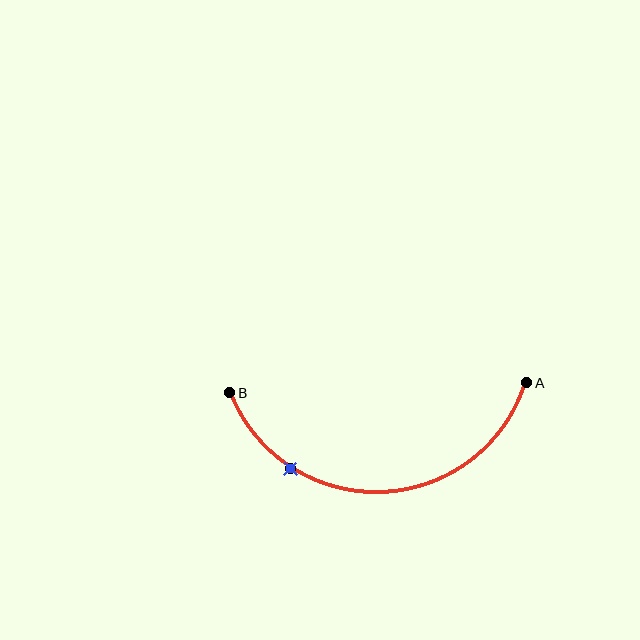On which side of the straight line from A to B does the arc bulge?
The arc bulges below the straight line connecting A and B.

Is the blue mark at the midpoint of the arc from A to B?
No. The blue mark lies on the arc but is closer to endpoint B. The arc midpoint would be at the point on the curve equidistant along the arc from both A and B.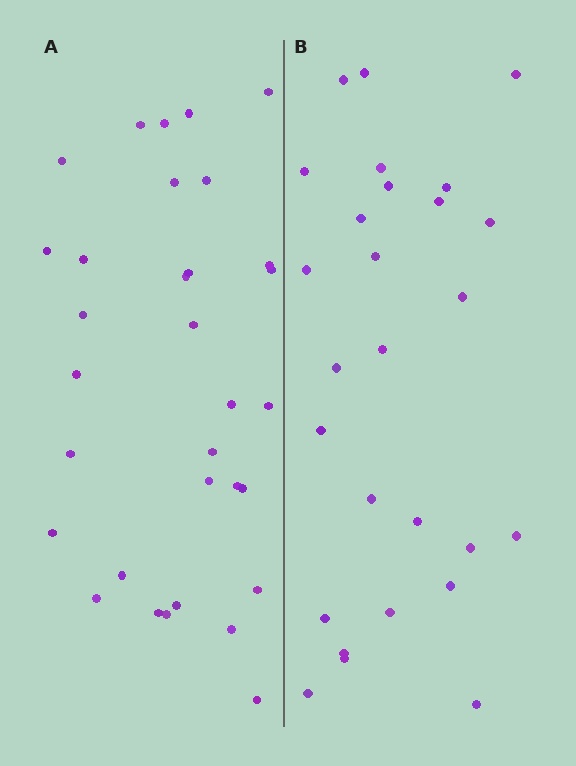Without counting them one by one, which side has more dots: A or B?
Region A (the left region) has more dots.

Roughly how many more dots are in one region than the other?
Region A has about 5 more dots than region B.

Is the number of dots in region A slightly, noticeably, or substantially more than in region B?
Region A has only slightly more — the two regions are fairly close. The ratio is roughly 1.2 to 1.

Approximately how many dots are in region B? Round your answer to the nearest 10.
About 30 dots. (The exact count is 27, which rounds to 30.)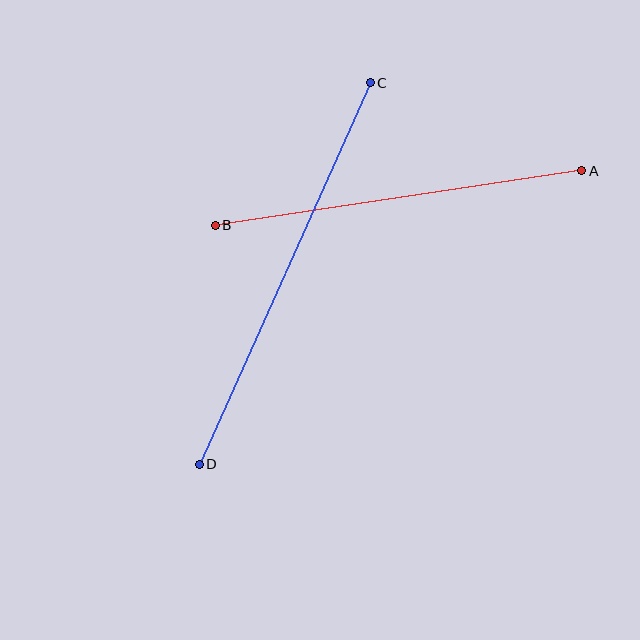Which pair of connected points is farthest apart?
Points C and D are farthest apart.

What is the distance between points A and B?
The distance is approximately 370 pixels.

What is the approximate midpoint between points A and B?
The midpoint is at approximately (398, 198) pixels.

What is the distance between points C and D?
The distance is approximately 418 pixels.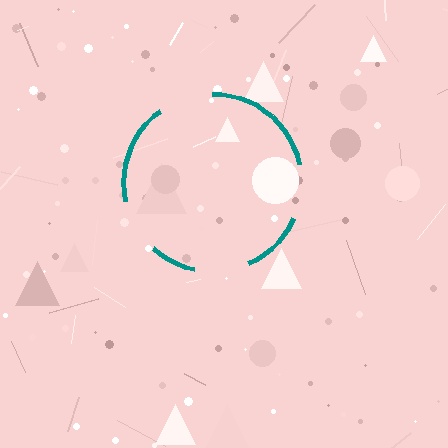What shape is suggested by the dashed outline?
The dashed outline suggests a circle.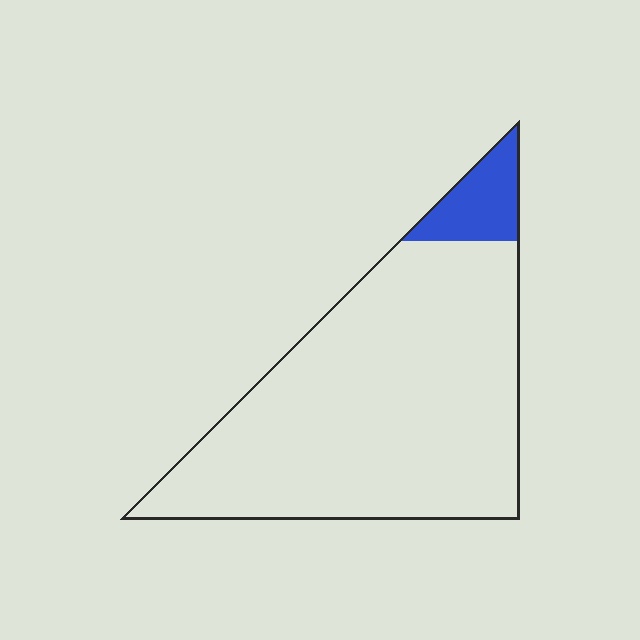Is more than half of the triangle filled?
No.